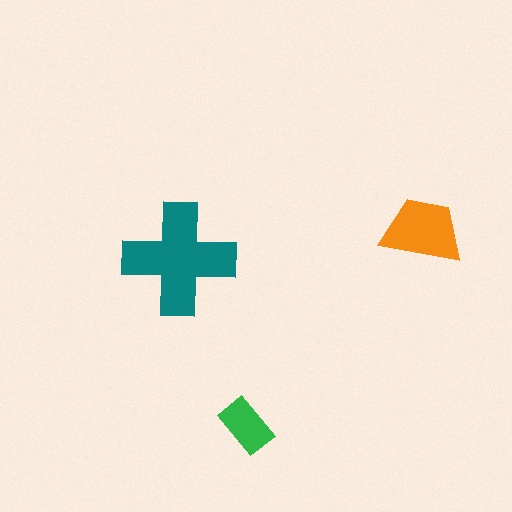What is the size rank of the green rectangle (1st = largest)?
3rd.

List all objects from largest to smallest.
The teal cross, the orange trapezoid, the green rectangle.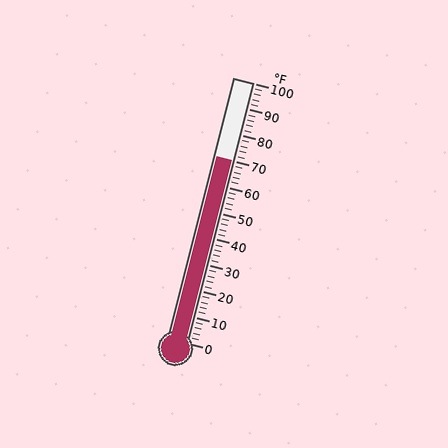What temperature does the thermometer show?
The thermometer shows approximately 70°F.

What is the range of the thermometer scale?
The thermometer scale ranges from 0°F to 100°F.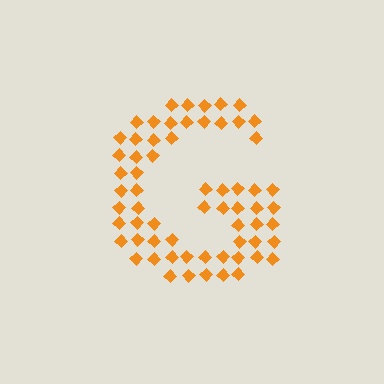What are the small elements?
The small elements are diamonds.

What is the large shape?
The large shape is the letter G.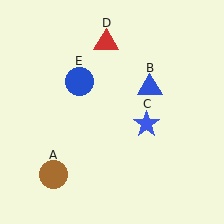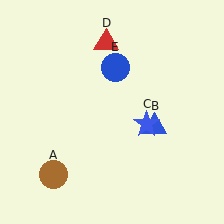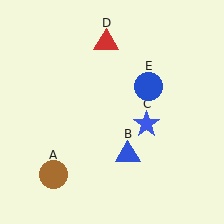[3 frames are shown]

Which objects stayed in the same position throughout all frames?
Brown circle (object A) and blue star (object C) and red triangle (object D) remained stationary.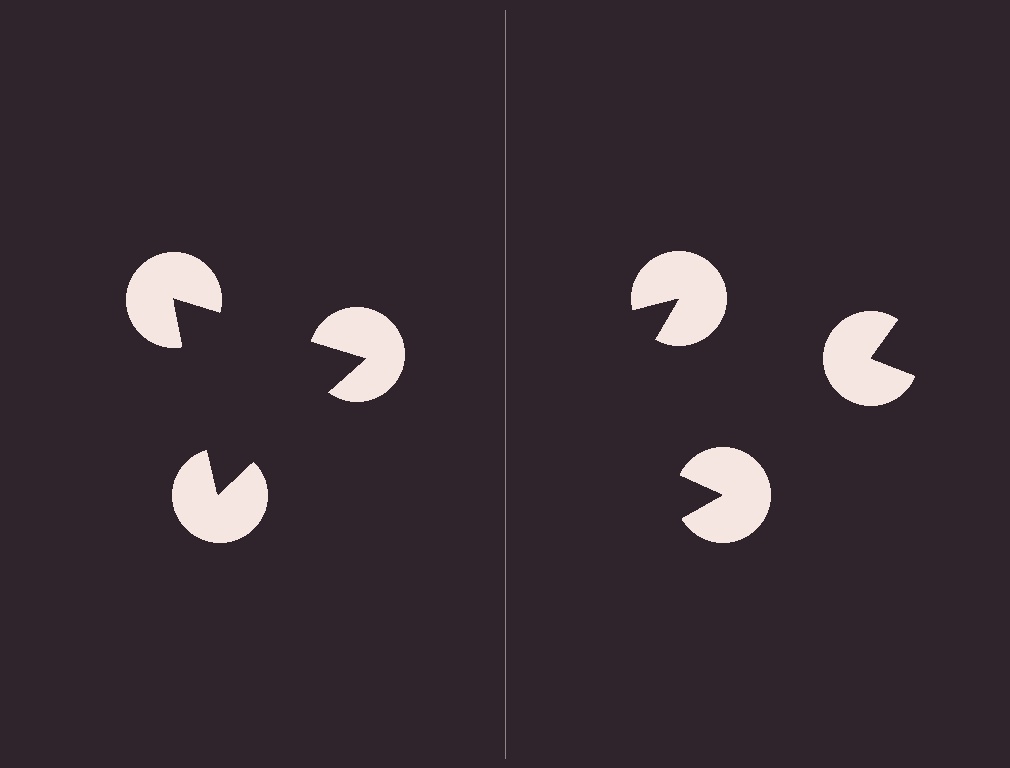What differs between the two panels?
The pac-man discs are positioned identically on both sides; only the wedge orientations differ. On the left they align to a triangle; on the right they are misaligned.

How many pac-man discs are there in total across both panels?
6 — 3 on each side.